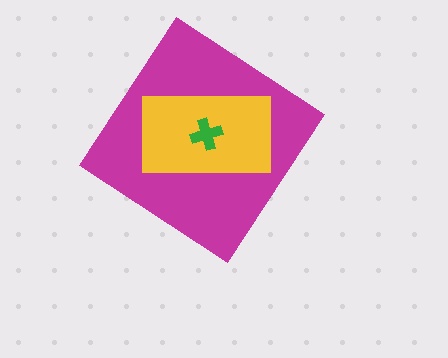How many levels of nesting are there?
3.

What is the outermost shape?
The magenta diamond.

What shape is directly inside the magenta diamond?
The yellow rectangle.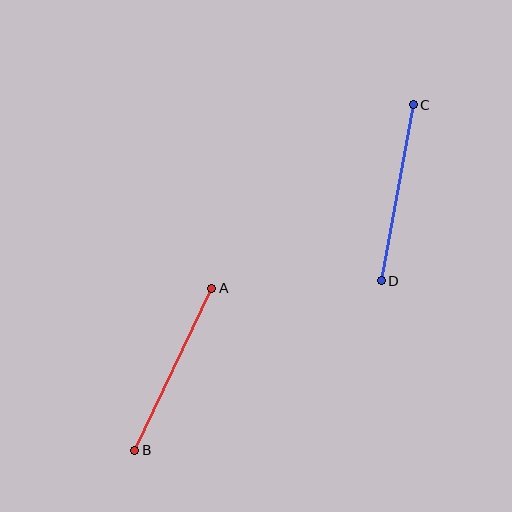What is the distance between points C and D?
The distance is approximately 179 pixels.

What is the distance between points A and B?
The distance is approximately 180 pixels.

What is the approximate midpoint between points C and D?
The midpoint is at approximately (397, 193) pixels.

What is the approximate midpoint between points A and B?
The midpoint is at approximately (173, 369) pixels.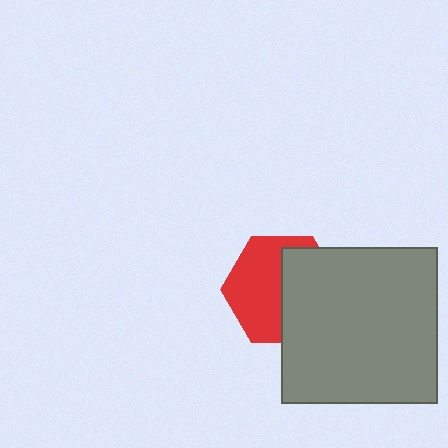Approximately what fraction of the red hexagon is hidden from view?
Roughly 46% of the red hexagon is hidden behind the gray square.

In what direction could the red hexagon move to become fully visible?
The red hexagon could move left. That would shift it out from behind the gray square entirely.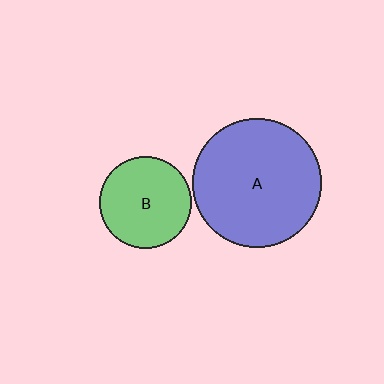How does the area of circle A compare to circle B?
Approximately 2.0 times.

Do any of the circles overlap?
No, none of the circles overlap.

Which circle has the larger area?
Circle A (blue).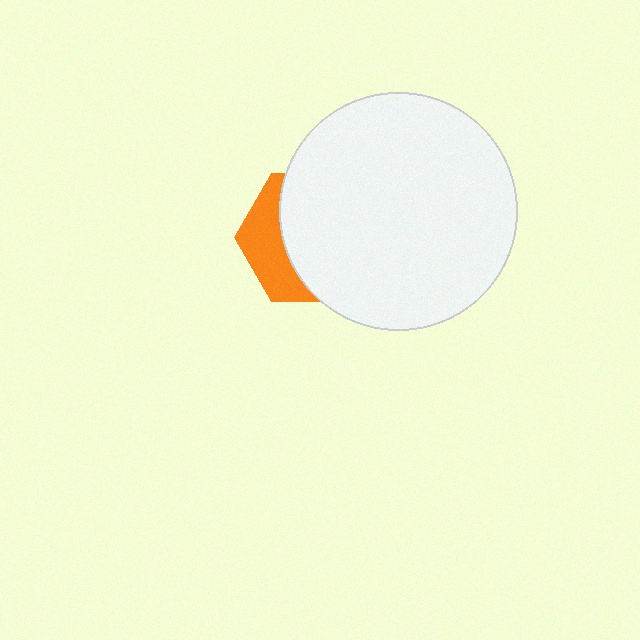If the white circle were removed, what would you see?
You would see the complete orange hexagon.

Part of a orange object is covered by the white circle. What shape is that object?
It is a hexagon.